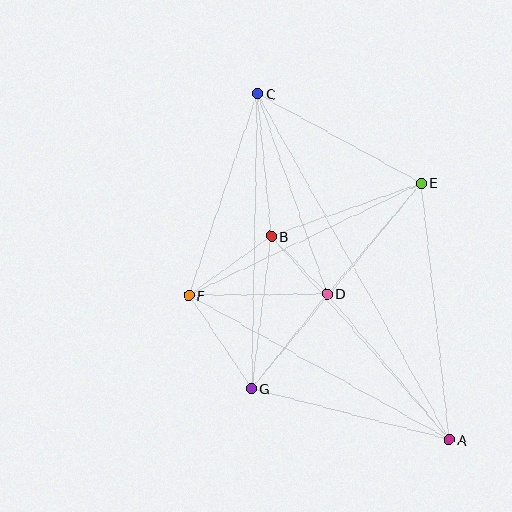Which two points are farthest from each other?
Points A and C are farthest from each other.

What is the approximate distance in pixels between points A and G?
The distance between A and G is approximately 205 pixels.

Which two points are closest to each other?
Points B and D are closest to each other.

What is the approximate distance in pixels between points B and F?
The distance between B and F is approximately 101 pixels.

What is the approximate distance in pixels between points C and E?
The distance between C and E is approximately 186 pixels.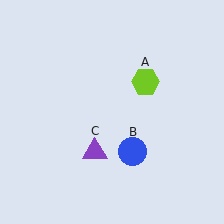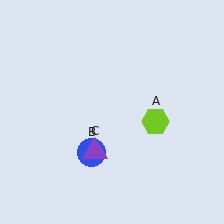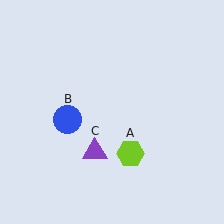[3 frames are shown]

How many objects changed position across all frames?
2 objects changed position: lime hexagon (object A), blue circle (object B).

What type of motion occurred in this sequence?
The lime hexagon (object A), blue circle (object B) rotated clockwise around the center of the scene.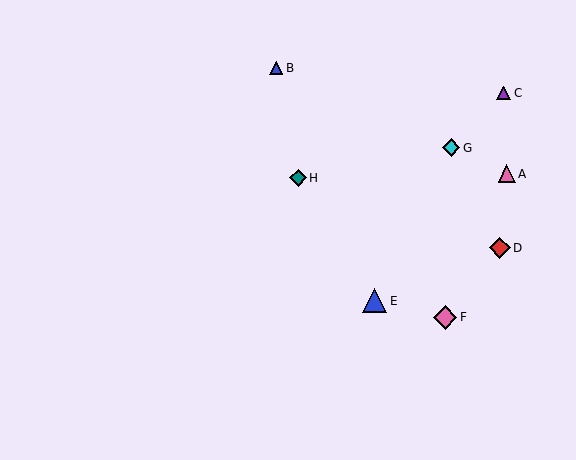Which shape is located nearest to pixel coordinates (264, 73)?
The blue triangle (labeled B) at (276, 68) is nearest to that location.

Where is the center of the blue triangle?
The center of the blue triangle is at (375, 301).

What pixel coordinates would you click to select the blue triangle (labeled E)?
Click at (375, 301) to select the blue triangle E.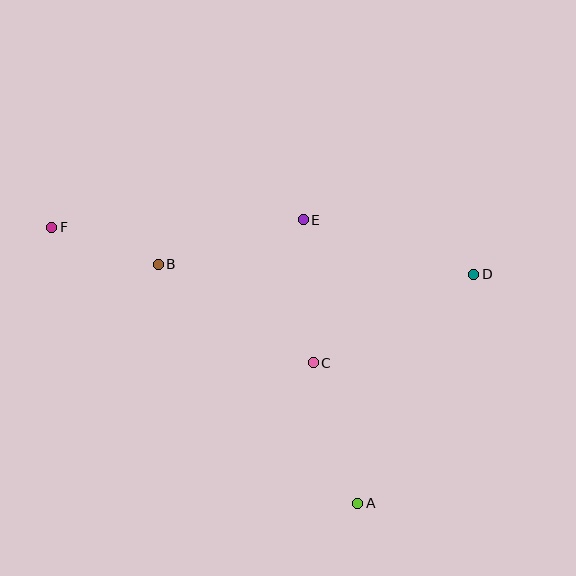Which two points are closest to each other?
Points B and F are closest to each other.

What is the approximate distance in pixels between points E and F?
The distance between E and F is approximately 252 pixels.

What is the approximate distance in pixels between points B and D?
The distance between B and D is approximately 316 pixels.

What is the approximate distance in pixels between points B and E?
The distance between B and E is approximately 152 pixels.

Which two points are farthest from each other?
Points D and F are farthest from each other.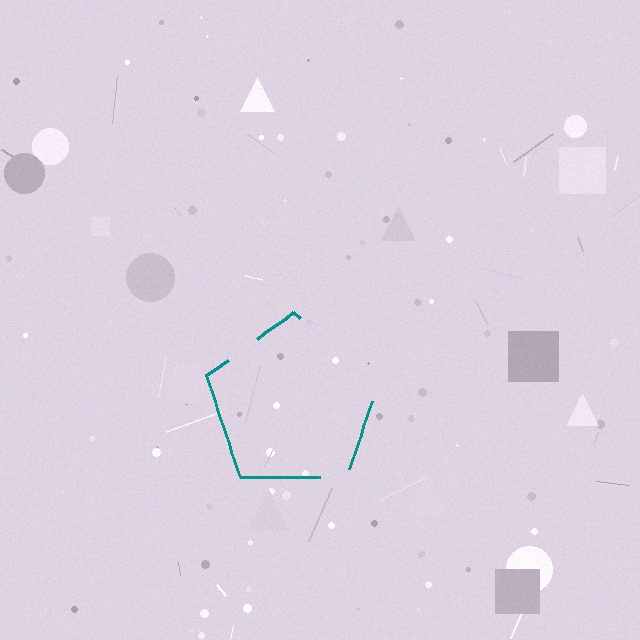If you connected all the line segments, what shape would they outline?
They would outline a pentagon.